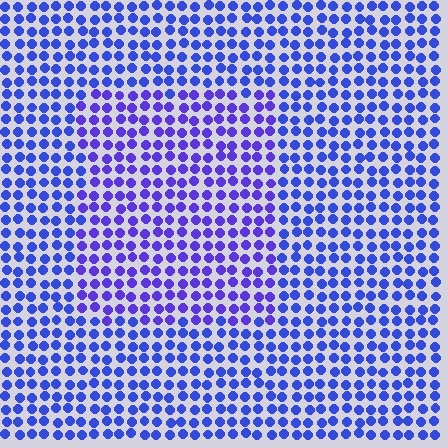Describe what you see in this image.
The image is filled with small blue elements in a uniform arrangement. A rectangle-shaped region is visible where the elements are tinted to a slightly different hue, forming a subtle color boundary.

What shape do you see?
I see a rectangle.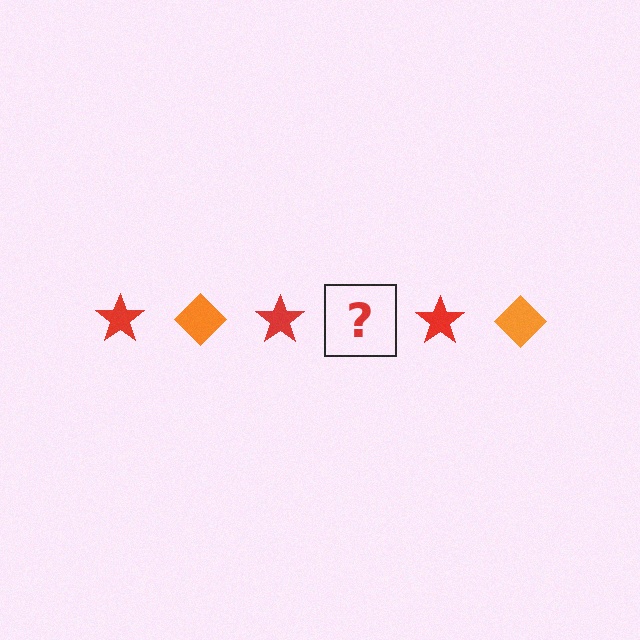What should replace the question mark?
The question mark should be replaced with an orange diamond.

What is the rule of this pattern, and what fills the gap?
The rule is that the pattern alternates between red star and orange diamond. The gap should be filled with an orange diamond.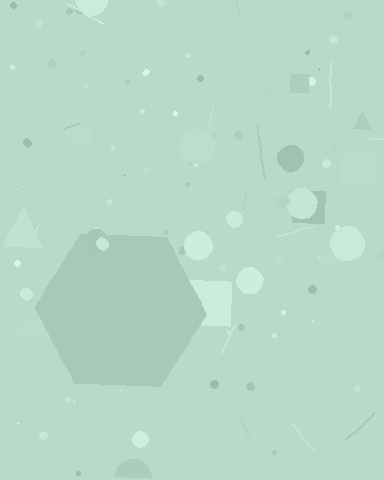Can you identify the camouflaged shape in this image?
The camouflaged shape is a hexagon.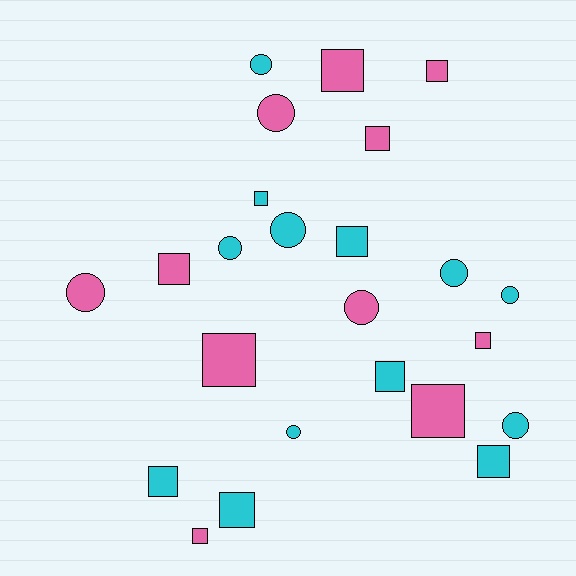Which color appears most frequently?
Cyan, with 13 objects.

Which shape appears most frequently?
Square, with 14 objects.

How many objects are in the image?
There are 24 objects.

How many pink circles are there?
There are 3 pink circles.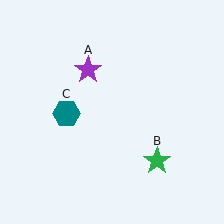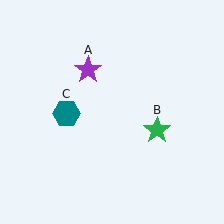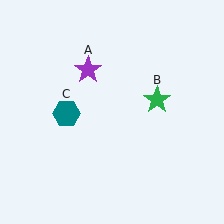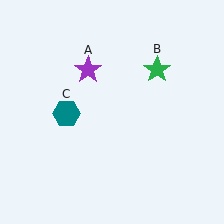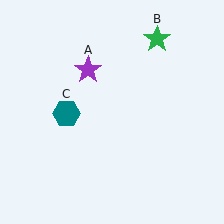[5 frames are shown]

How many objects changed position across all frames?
1 object changed position: green star (object B).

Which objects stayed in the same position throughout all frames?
Purple star (object A) and teal hexagon (object C) remained stationary.